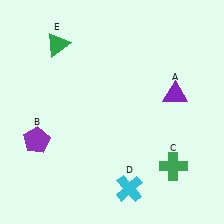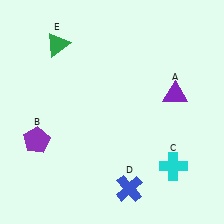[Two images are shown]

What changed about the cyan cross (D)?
In Image 1, D is cyan. In Image 2, it changed to blue.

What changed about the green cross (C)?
In Image 1, C is green. In Image 2, it changed to cyan.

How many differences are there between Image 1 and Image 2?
There are 2 differences between the two images.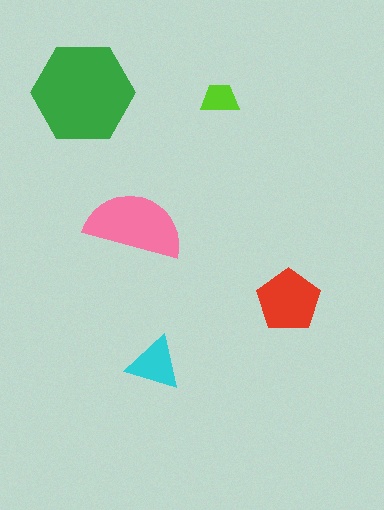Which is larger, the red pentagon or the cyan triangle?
The red pentagon.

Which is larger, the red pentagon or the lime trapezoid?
The red pentagon.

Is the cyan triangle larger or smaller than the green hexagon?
Smaller.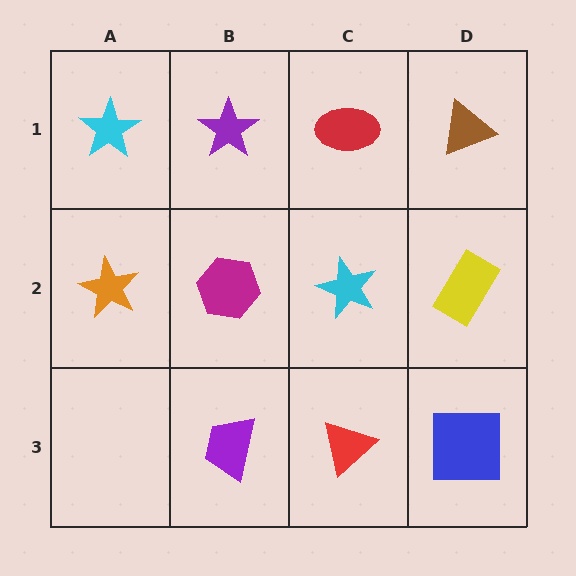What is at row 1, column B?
A purple star.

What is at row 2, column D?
A yellow rectangle.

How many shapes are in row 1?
4 shapes.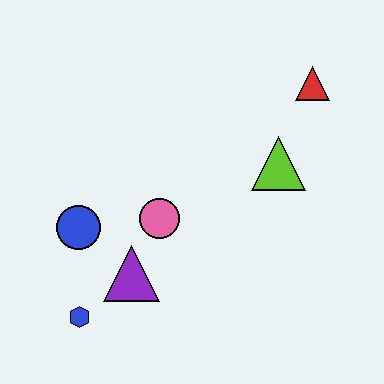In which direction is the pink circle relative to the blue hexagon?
The pink circle is above the blue hexagon.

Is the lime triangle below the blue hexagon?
No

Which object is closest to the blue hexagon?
The purple triangle is closest to the blue hexagon.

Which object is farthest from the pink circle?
The red triangle is farthest from the pink circle.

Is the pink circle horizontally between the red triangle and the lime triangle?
No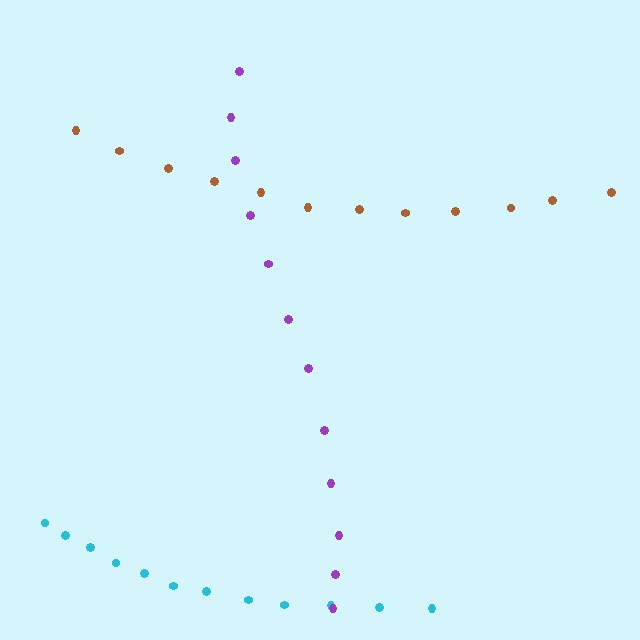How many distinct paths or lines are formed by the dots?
There are 3 distinct paths.